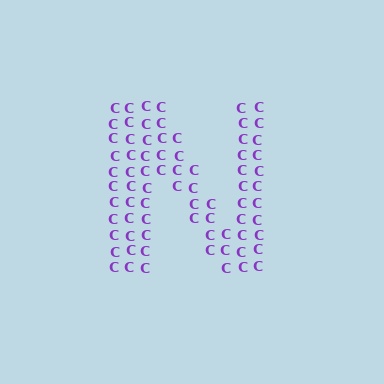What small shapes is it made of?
It is made of small letter C's.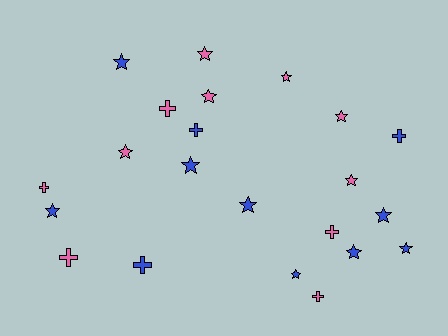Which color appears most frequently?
Blue, with 11 objects.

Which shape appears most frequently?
Star, with 14 objects.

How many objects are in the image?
There are 22 objects.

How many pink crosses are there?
There are 5 pink crosses.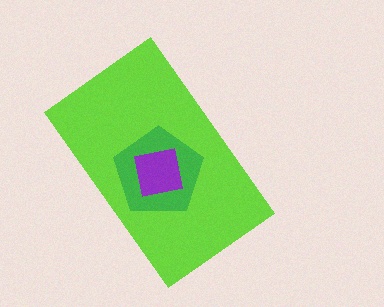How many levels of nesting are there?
3.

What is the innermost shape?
The purple square.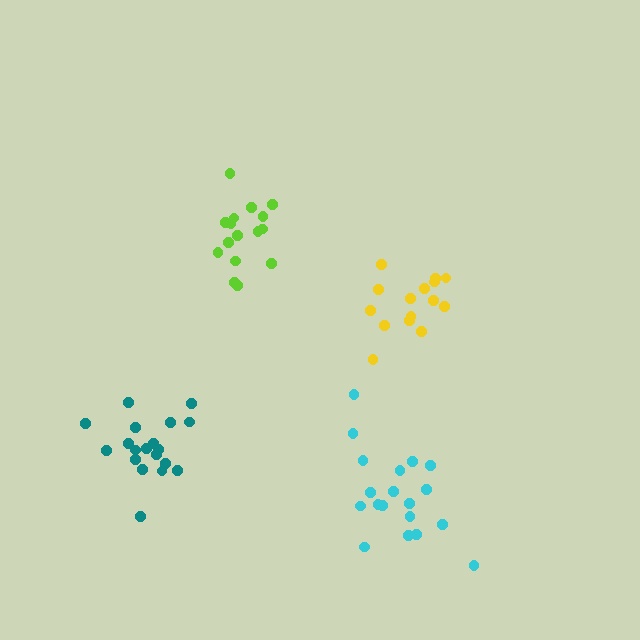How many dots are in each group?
Group 1: 16 dots, Group 2: 19 dots, Group 3: 16 dots, Group 4: 19 dots (70 total).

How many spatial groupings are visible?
There are 4 spatial groupings.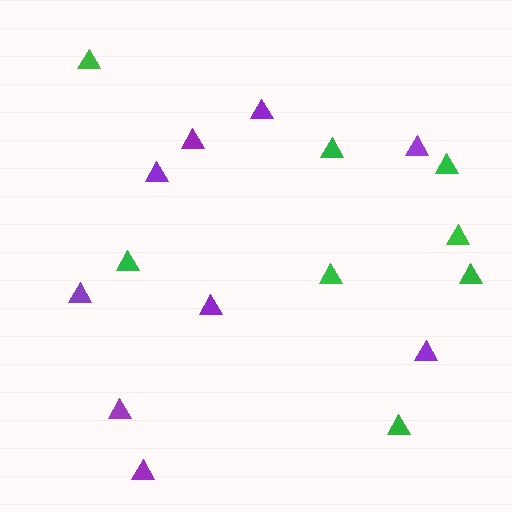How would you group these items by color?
There are 2 groups: one group of purple triangles (9) and one group of green triangles (8).